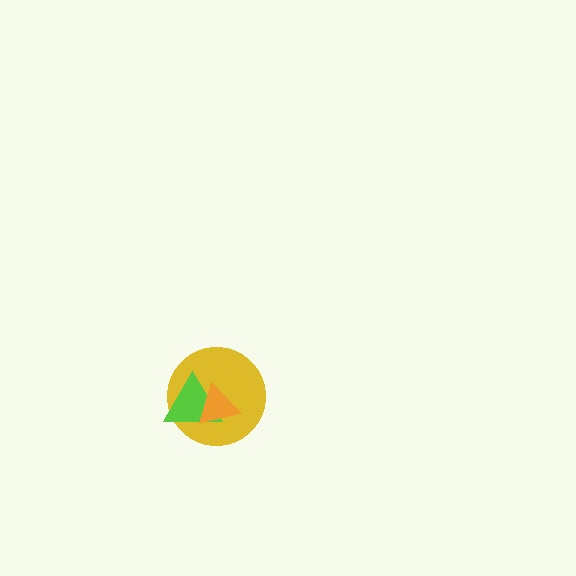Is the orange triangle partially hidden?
No, no other shape covers it.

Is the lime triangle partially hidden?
Yes, it is partially covered by another shape.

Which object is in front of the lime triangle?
The orange triangle is in front of the lime triangle.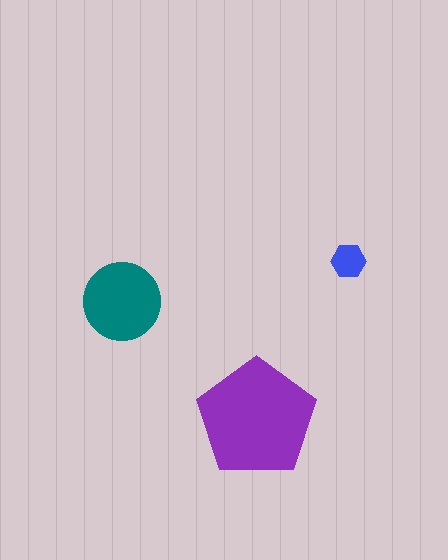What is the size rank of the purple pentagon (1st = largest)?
1st.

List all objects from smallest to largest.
The blue hexagon, the teal circle, the purple pentagon.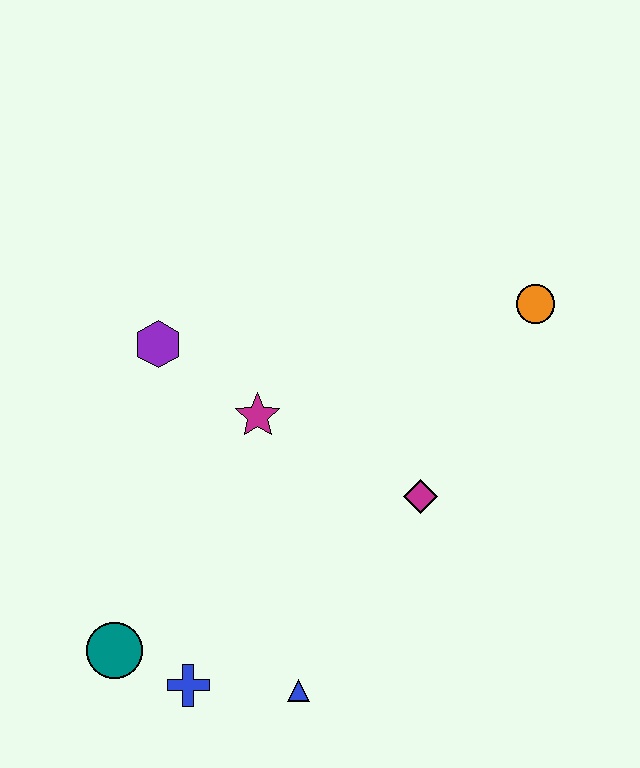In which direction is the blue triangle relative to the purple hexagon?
The blue triangle is below the purple hexagon.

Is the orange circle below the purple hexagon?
No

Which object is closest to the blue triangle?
The blue cross is closest to the blue triangle.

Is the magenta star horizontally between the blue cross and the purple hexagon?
No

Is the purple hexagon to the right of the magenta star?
No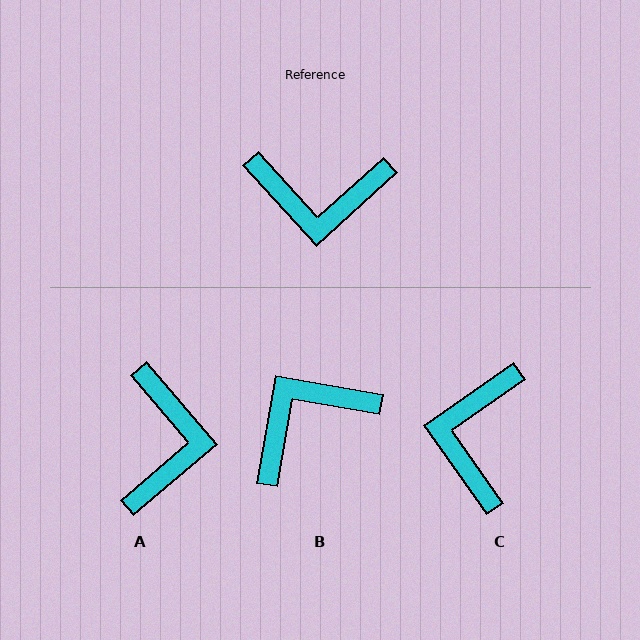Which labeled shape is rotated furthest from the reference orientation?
B, about 142 degrees away.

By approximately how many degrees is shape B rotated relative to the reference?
Approximately 142 degrees clockwise.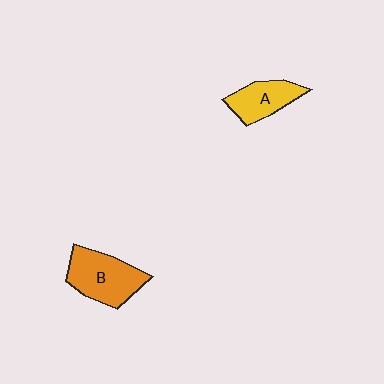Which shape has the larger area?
Shape B (orange).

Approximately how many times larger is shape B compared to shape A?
Approximately 1.4 times.